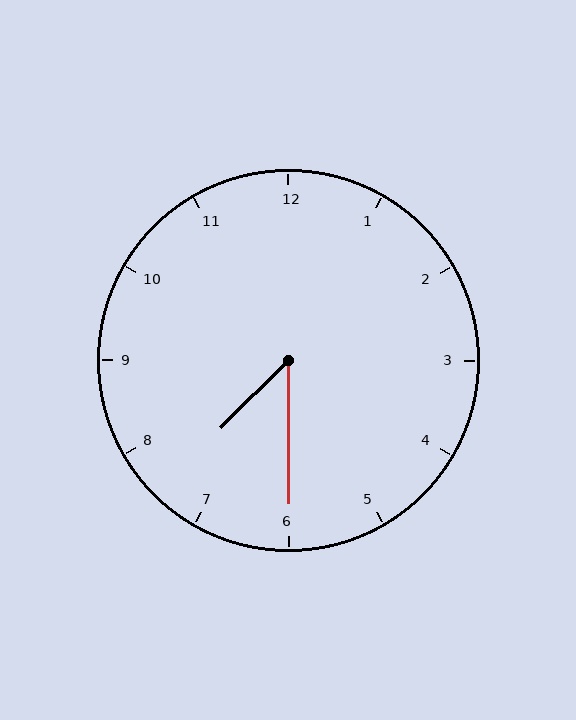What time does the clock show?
7:30.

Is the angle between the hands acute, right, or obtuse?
It is acute.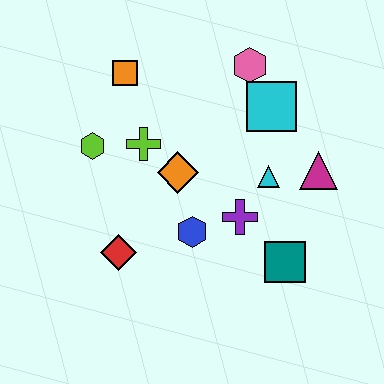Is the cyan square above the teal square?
Yes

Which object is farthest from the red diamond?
The pink hexagon is farthest from the red diamond.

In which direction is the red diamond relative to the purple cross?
The red diamond is to the left of the purple cross.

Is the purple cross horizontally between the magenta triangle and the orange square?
Yes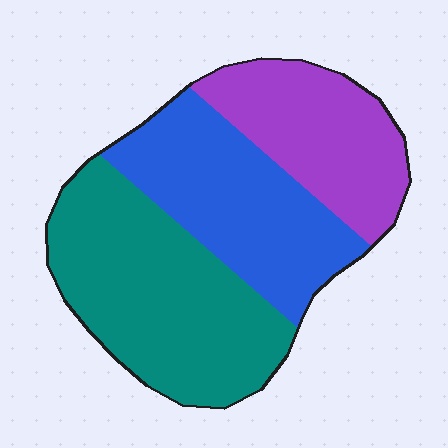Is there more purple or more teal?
Teal.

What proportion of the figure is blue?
Blue covers about 30% of the figure.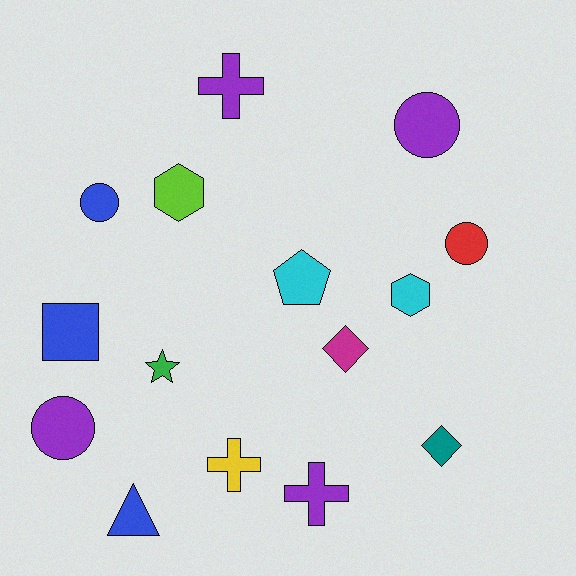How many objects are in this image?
There are 15 objects.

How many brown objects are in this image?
There are no brown objects.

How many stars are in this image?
There is 1 star.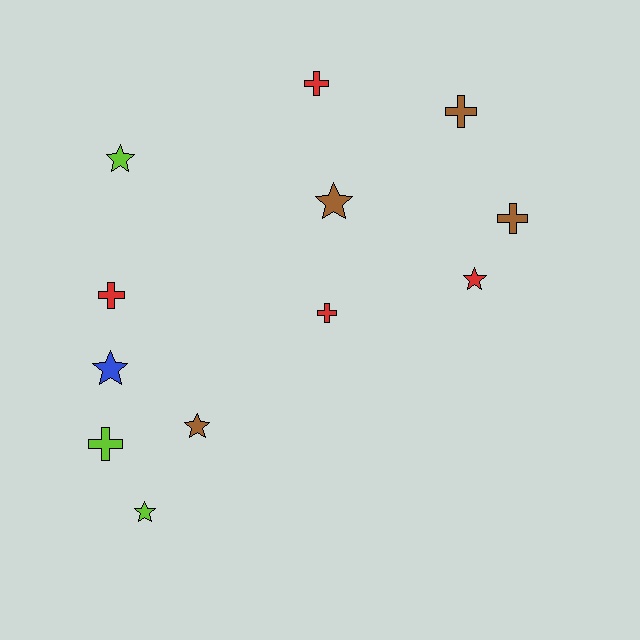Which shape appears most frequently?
Star, with 6 objects.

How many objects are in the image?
There are 12 objects.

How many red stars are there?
There is 1 red star.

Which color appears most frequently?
Red, with 4 objects.